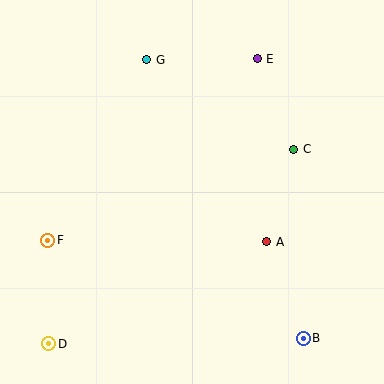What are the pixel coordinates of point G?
Point G is at (147, 60).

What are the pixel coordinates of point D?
Point D is at (49, 344).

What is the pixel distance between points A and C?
The distance between A and C is 97 pixels.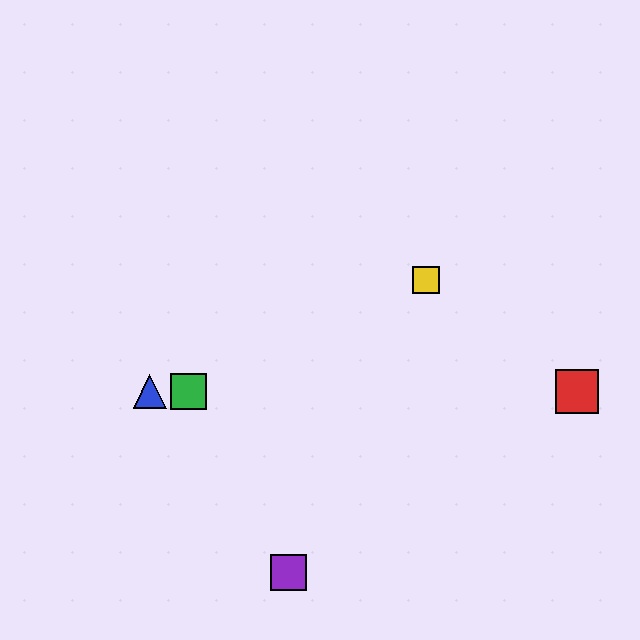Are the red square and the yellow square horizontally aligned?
No, the red square is at y≈391 and the yellow square is at y≈280.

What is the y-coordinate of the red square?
The red square is at y≈391.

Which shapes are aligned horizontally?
The red square, the blue triangle, the green square are aligned horizontally.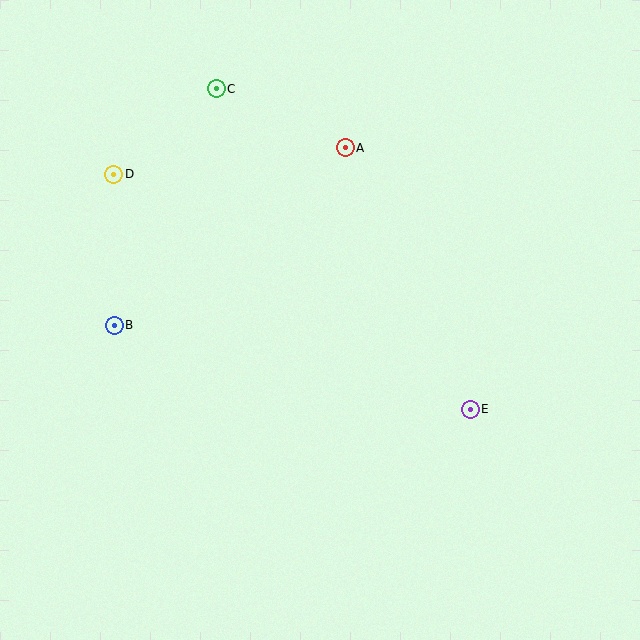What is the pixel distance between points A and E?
The distance between A and E is 290 pixels.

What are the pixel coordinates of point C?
Point C is at (216, 89).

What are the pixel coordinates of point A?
Point A is at (345, 148).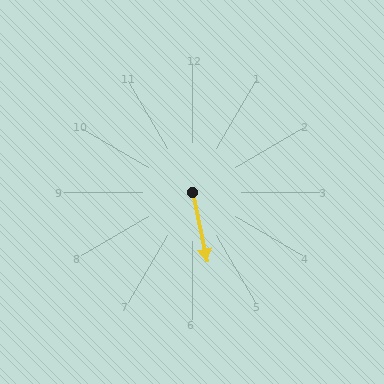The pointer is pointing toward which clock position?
Roughly 6 o'clock.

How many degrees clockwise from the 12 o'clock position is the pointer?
Approximately 168 degrees.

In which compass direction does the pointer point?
South.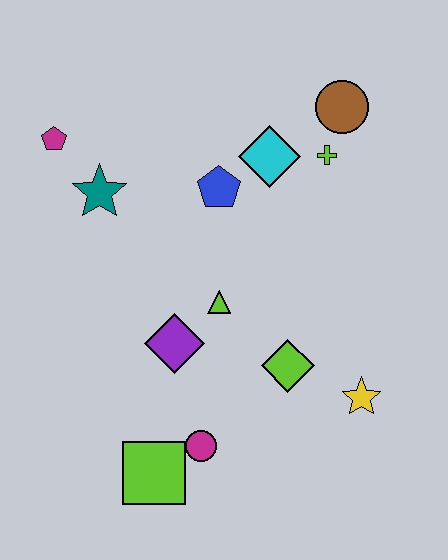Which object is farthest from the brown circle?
The lime square is farthest from the brown circle.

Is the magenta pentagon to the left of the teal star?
Yes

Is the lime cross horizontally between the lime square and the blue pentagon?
No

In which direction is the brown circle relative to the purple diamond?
The brown circle is above the purple diamond.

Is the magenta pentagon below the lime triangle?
No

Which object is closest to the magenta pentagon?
The teal star is closest to the magenta pentagon.